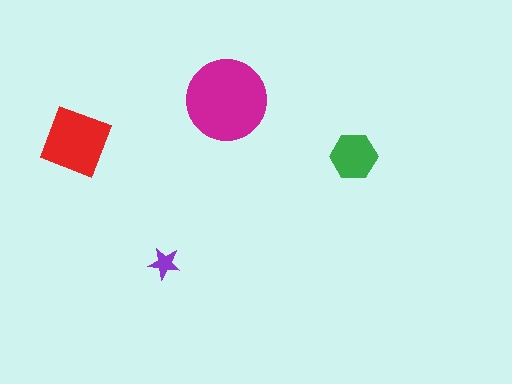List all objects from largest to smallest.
The magenta circle, the red diamond, the green hexagon, the purple star.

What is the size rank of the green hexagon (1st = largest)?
3rd.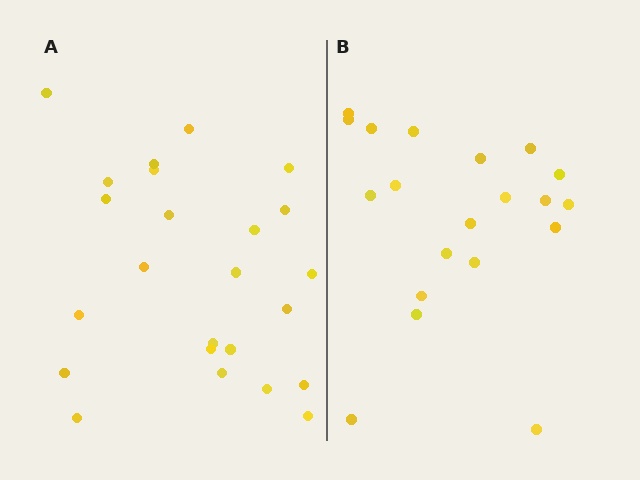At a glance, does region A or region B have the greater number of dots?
Region A (the left region) has more dots.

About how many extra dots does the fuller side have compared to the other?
Region A has about 4 more dots than region B.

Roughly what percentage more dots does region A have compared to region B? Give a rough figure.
About 20% more.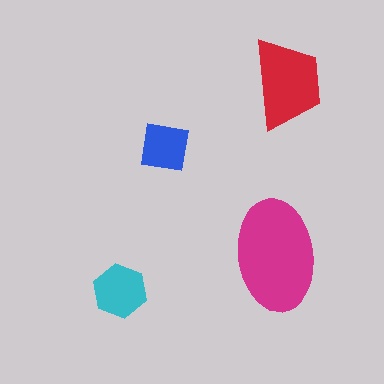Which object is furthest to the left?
The cyan hexagon is leftmost.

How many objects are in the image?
There are 4 objects in the image.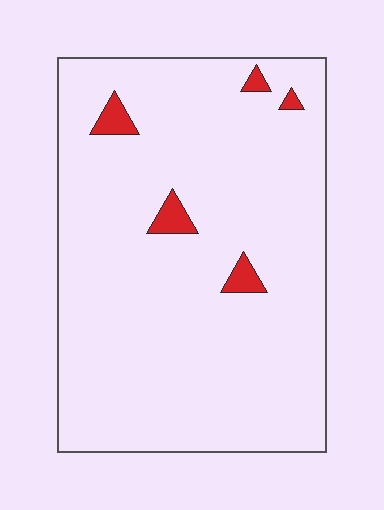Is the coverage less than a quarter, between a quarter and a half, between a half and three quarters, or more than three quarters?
Less than a quarter.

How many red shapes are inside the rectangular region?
5.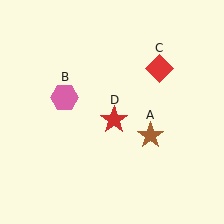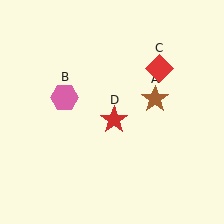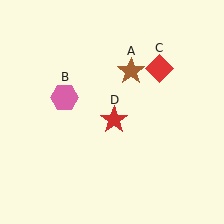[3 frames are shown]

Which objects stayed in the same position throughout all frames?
Pink hexagon (object B) and red diamond (object C) and red star (object D) remained stationary.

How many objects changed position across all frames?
1 object changed position: brown star (object A).